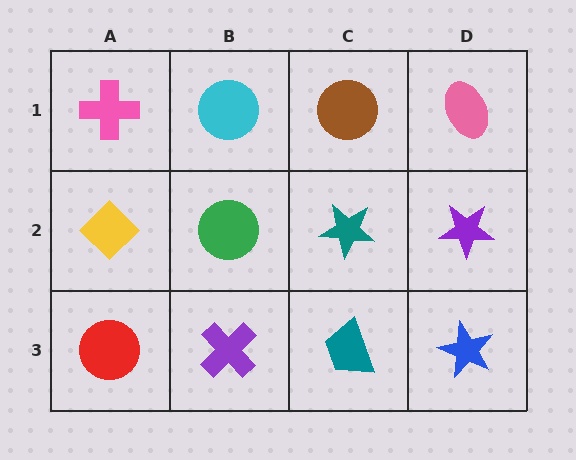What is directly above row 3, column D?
A purple star.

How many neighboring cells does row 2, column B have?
4.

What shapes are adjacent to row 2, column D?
A pink ellipse (row 1, column D), a blue star (row 3, column D), a teal star (row 2, column C).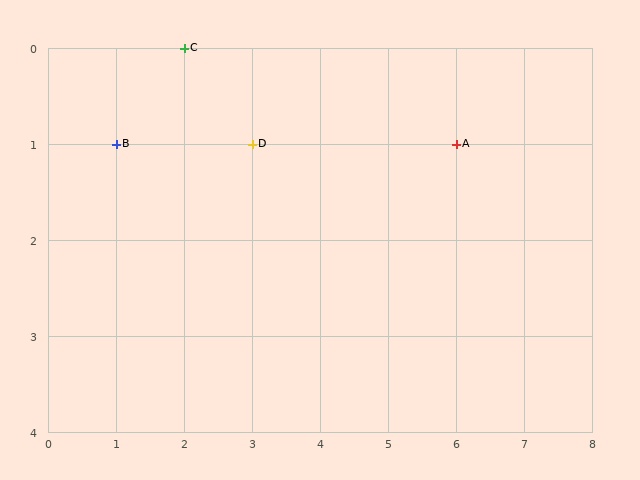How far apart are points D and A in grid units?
Points D and A are 3 columns apart.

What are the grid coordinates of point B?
Point B is at grid coordinates (1, 1).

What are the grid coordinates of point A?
Point A is at grid coordinates (6, 1).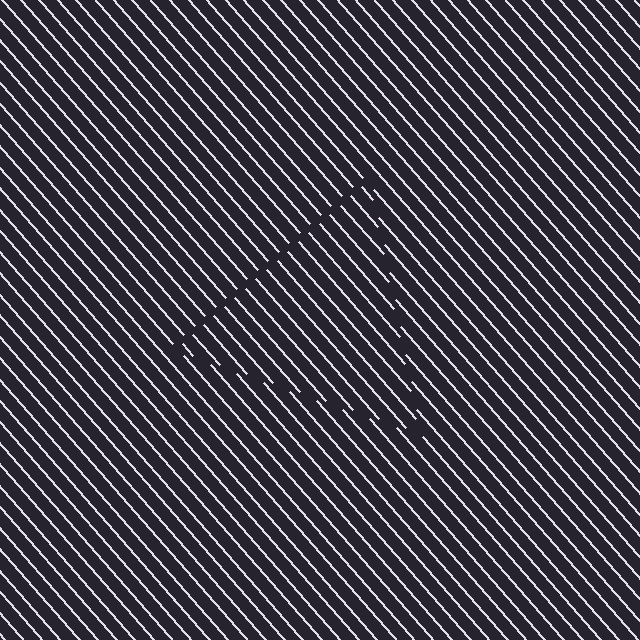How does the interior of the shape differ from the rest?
The interior of the shape contains the same grating, shifted by half a period — the contour is defined by the phase discontinuity where line-ends from the inner and outer gratings abut.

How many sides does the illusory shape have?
3 sides — the line-ends trace a triangle.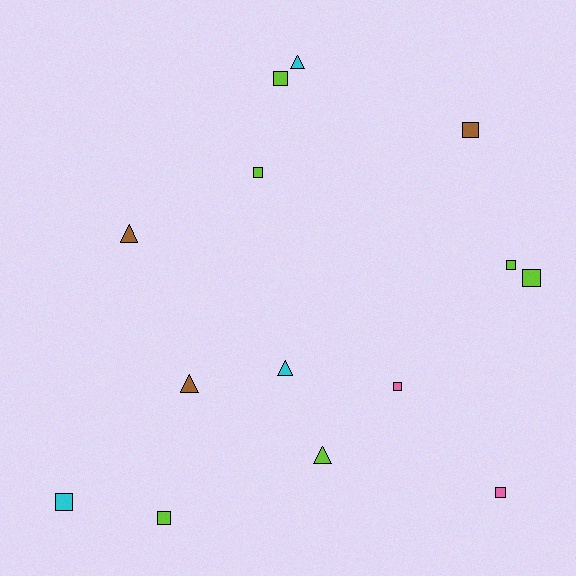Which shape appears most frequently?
Square, with 9 objects.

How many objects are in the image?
There are 14 objects.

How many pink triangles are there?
There are no pink triangles.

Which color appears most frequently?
Lime, with 6 objects.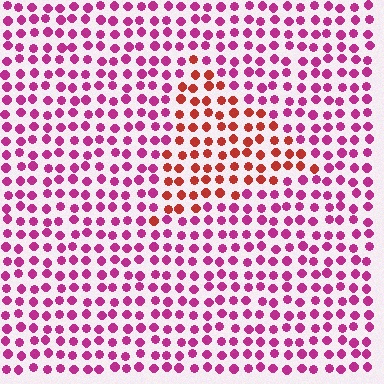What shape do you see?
I see a triangle.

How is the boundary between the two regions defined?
The boundary is defined purely by a slight shift in hue (about 44 degrees). Spacing, size, and orientation are identical on both sides.